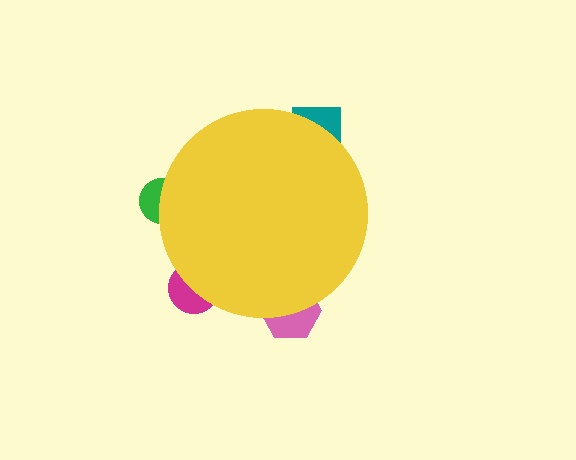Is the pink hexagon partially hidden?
Yes, the pink hexagon is partially hidden behind the yellow circle.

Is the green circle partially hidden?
Yes, the green circle is partially hidden behind the yellow circle.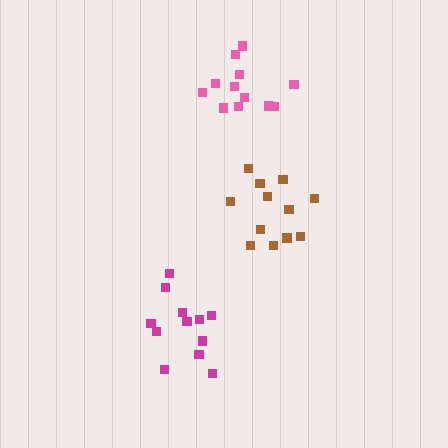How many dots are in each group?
Group 1: 13 dots, Group 2: 12 dots, Group 3: 12 dots (37 total).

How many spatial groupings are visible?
There are 3 spatial groupings.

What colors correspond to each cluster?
The clusters are colored: pink, brown, magenta.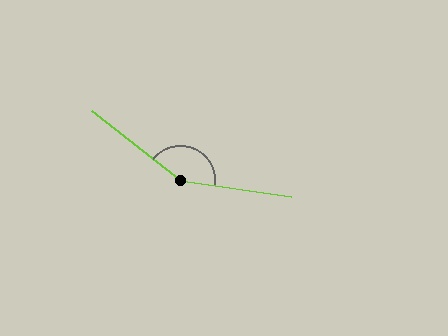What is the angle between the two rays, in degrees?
Approximately 151 degrees.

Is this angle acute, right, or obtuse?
It is obtuse.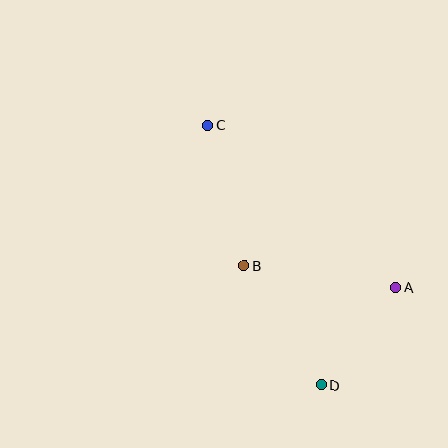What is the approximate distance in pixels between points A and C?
The distance between A and C is approximately 249 pixels.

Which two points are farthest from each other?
Points C and D are farthest from each other.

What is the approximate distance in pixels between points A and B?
The distance between A and B is approximately 153 pixels.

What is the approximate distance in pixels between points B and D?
The distance between B and D is approximately 142 pixels.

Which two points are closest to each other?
Points A and D are closest to each other.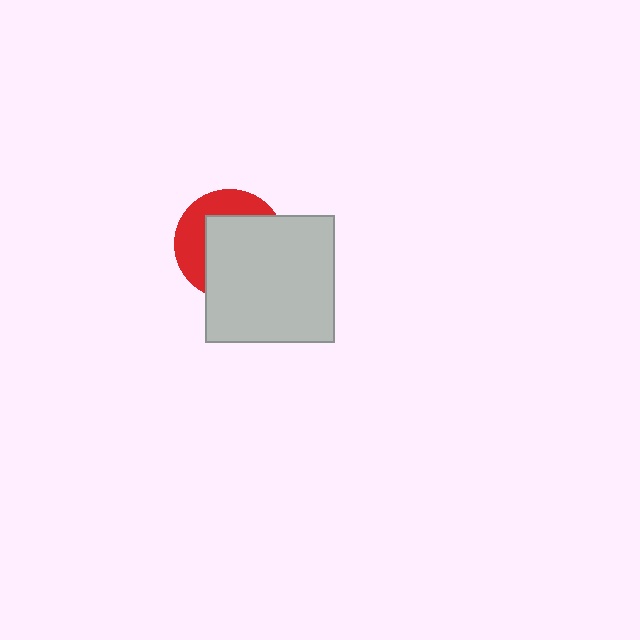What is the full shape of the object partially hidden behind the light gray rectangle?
The partially hidden object is a red circle.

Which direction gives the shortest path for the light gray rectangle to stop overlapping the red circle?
Moving toward the lower-right gives the shortest separation.